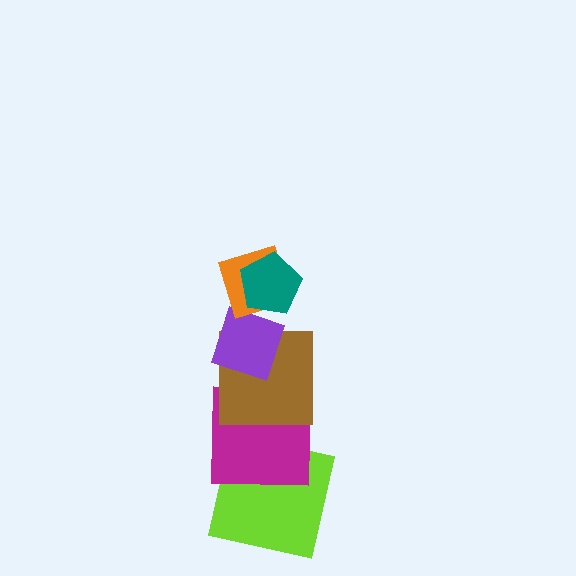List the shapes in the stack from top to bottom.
From top to bottom: the teal pentagon, the orange diamond, the purple diamond, the brown square, the magenta square, the lime square.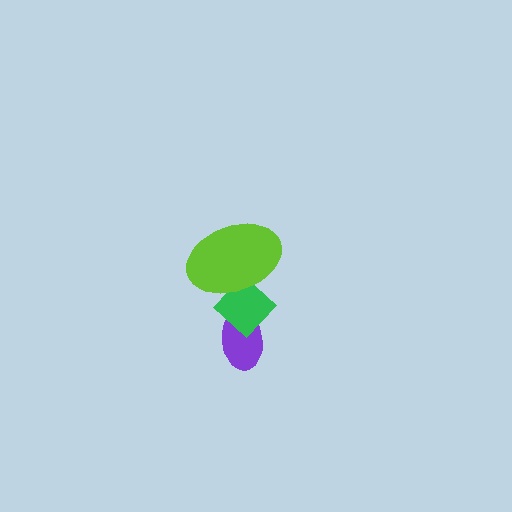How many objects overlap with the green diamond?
2 objects overlap with the green diamond.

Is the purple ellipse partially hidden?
Yes, it is partially covered by another shape.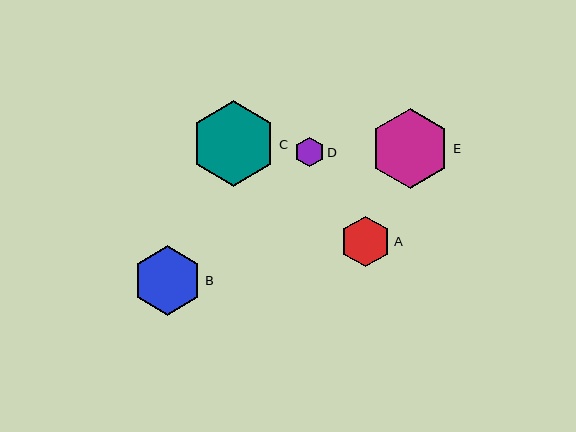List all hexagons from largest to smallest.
From largest to smallest: C, E, B, A, D.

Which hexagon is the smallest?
Hexagon D is the smallest with a size of approximately 30 pixels.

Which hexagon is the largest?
Hexagon C is the largest with a size of approximately 85 pixels.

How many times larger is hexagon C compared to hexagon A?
Hexagon C is approximately 1.7 times the size of hexagon A.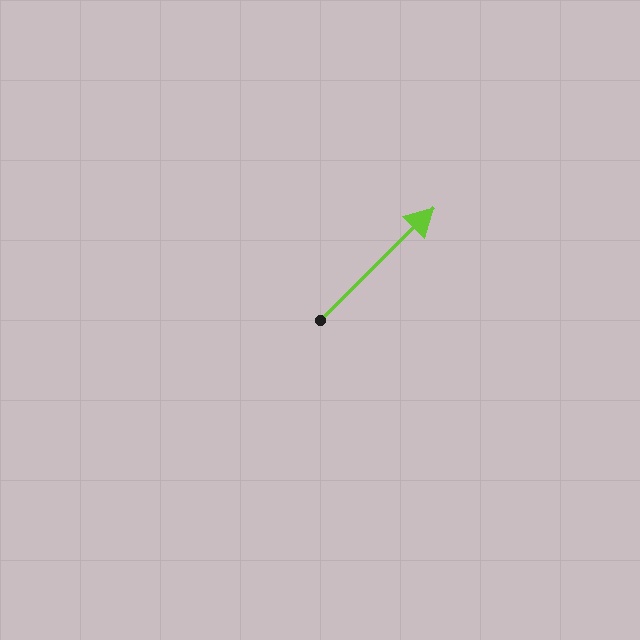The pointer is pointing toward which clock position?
Roughly 2 o'clock.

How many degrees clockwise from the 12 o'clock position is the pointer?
Approximately 45 degrees.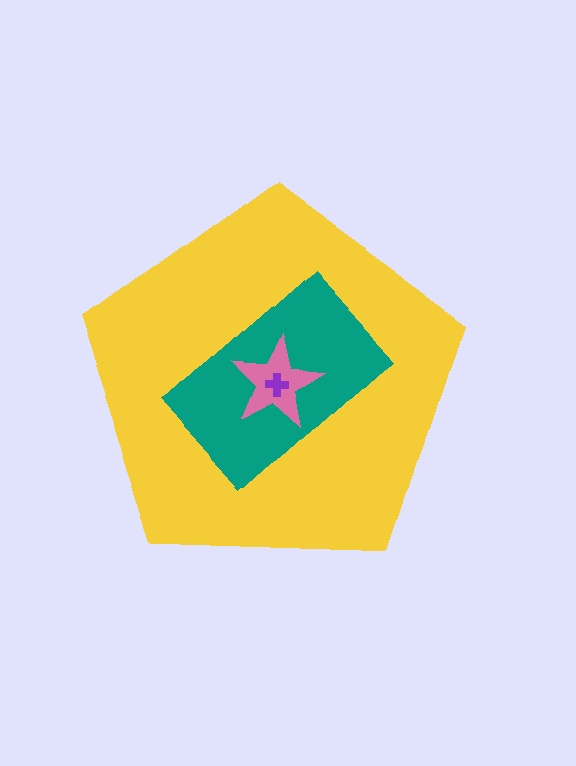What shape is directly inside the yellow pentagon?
The teal rectangle.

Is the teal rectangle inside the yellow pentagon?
Yes.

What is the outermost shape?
The yellow pentagon.